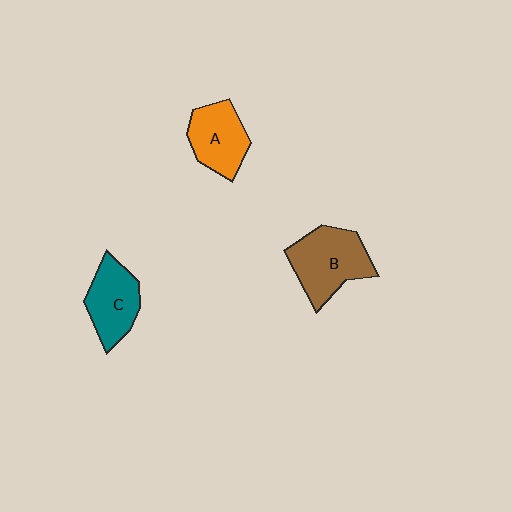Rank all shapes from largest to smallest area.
From largest to smallest: B (brown), C (teal), A (orange).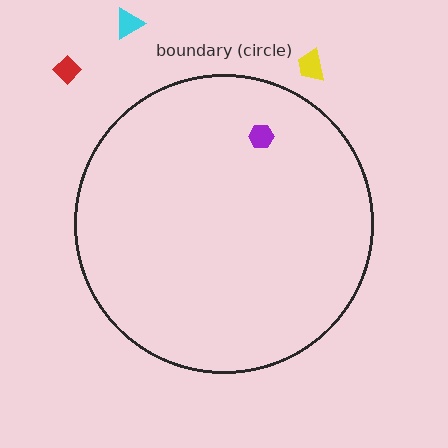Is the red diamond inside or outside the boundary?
Outside.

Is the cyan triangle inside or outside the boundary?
Outside.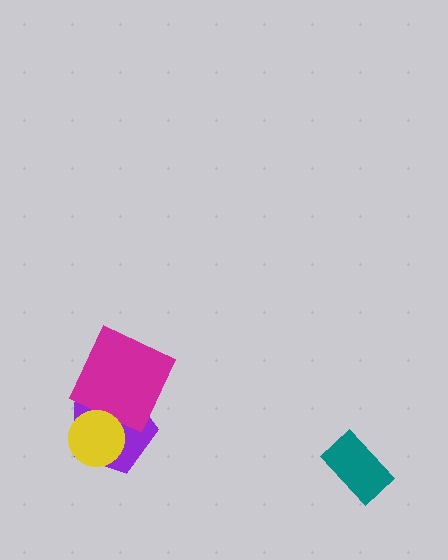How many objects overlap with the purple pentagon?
2 objects overlap with the purple pentagon.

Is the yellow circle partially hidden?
No, no other shape covers it.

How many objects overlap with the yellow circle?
1 object overlaps with the yellow circle.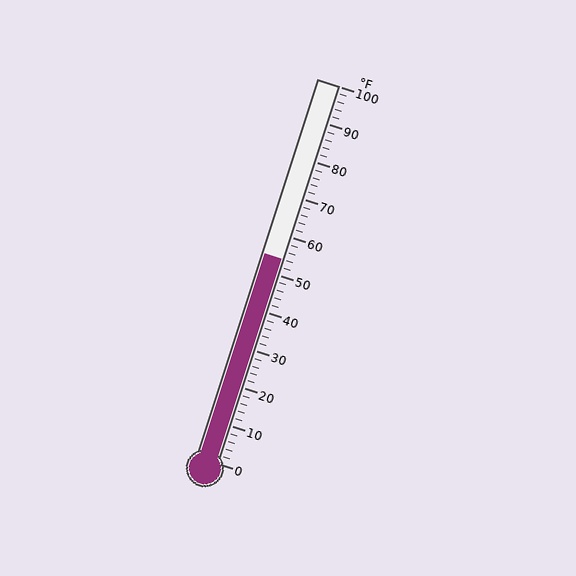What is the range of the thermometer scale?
The thermometer scale ranges from 0°F to 100°F.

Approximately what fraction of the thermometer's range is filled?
The thermometer is filled to approximately 55% of its range.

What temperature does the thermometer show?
The thermometer shows approximately 54°F.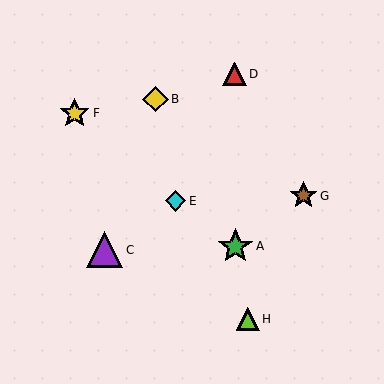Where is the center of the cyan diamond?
The center of the cyan diamond is at (175, 201).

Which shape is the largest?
The purple triangle (labeled C) is the largest.